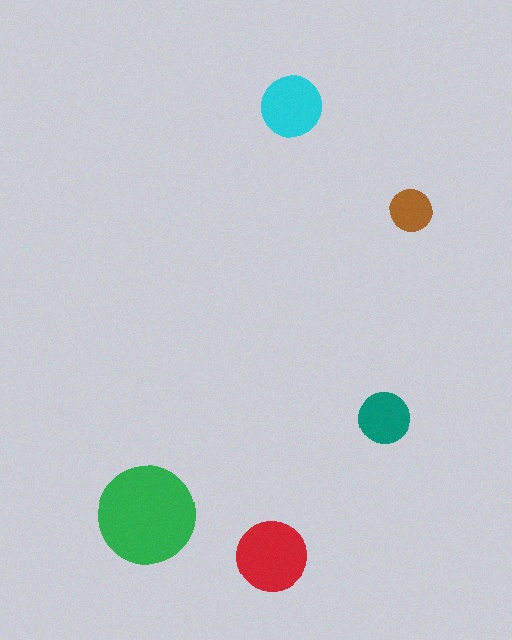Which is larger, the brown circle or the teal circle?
The teal one.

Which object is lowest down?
The red circle is bottommost.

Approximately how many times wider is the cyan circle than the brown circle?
About 1.5 times wider.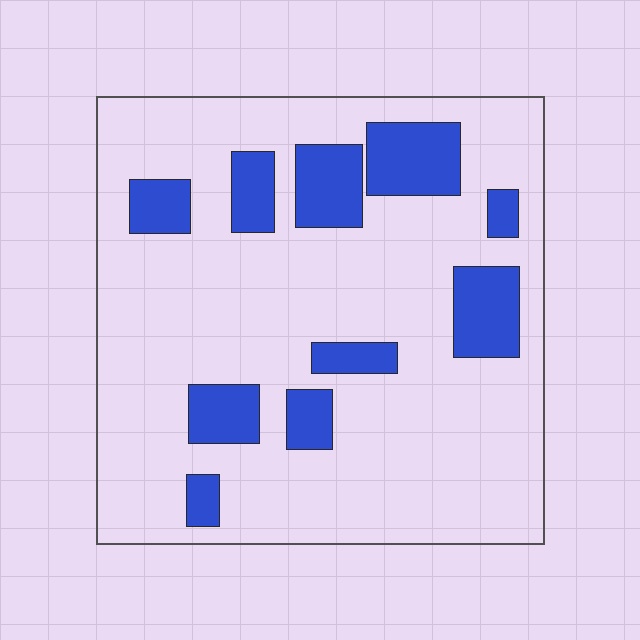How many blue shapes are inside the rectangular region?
10.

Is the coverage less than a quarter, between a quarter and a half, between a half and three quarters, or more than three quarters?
Less than a quarter.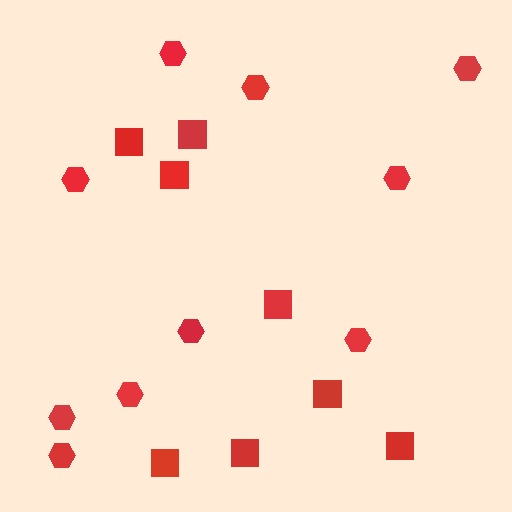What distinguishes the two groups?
There are 2 groups: one group of hexagons (10) and one group of squares (8).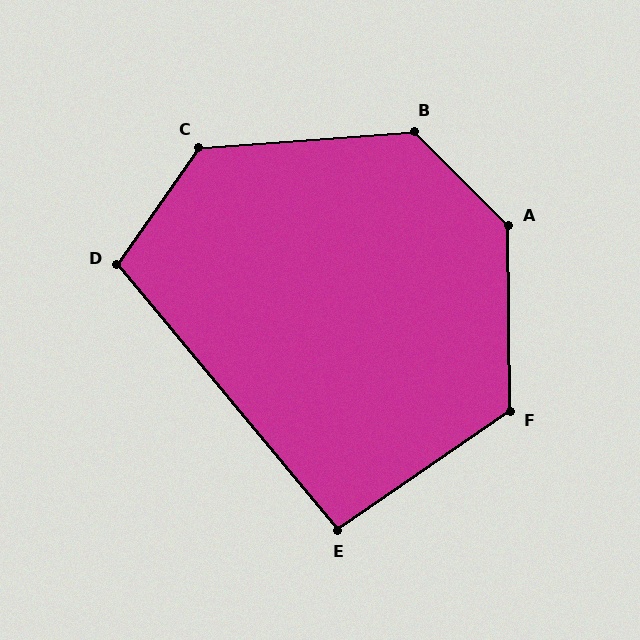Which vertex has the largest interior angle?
A, at approximately 135 degrees.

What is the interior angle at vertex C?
Approximately 129 degrees (obtuse).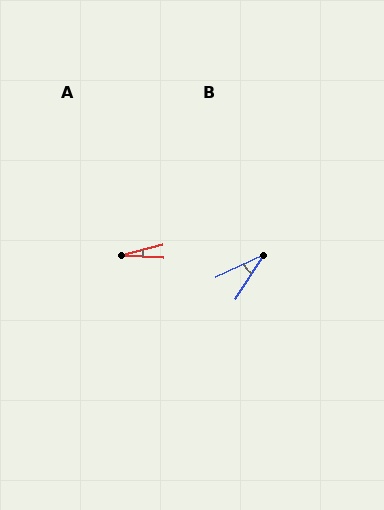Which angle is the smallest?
A, at approximately 18 degrees.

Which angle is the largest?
B, at approximately 33 degrees.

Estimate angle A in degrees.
Approximately 18 degrees.